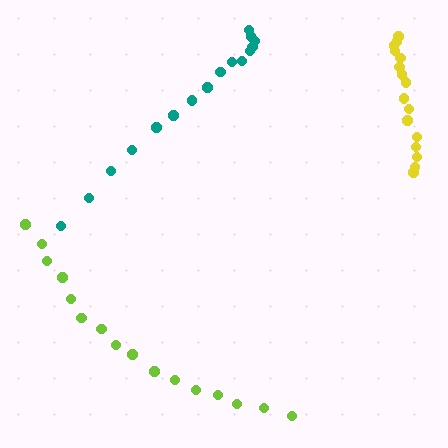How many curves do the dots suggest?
There are 3 distinct paths.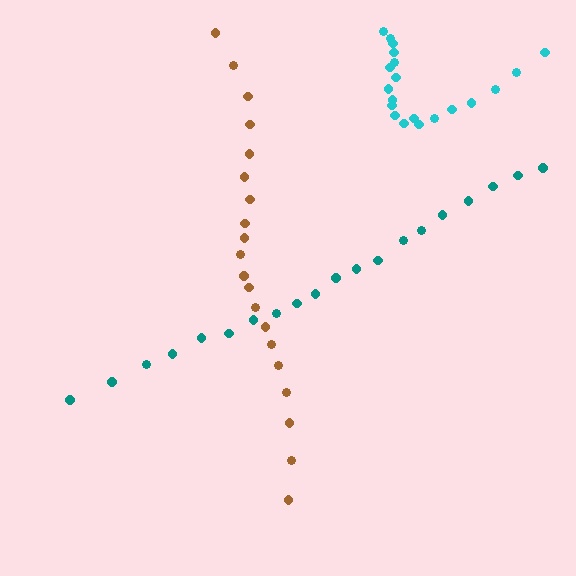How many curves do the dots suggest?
There are 3 distinct paths.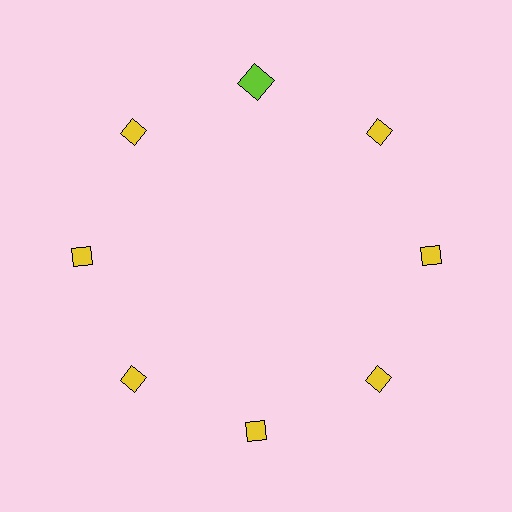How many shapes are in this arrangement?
There are 8 shapes arranged in a ring pattern.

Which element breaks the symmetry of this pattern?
The lime square at roughly the 12 o'clock position breaks the symmetry. All other shapes are yellow diamonds.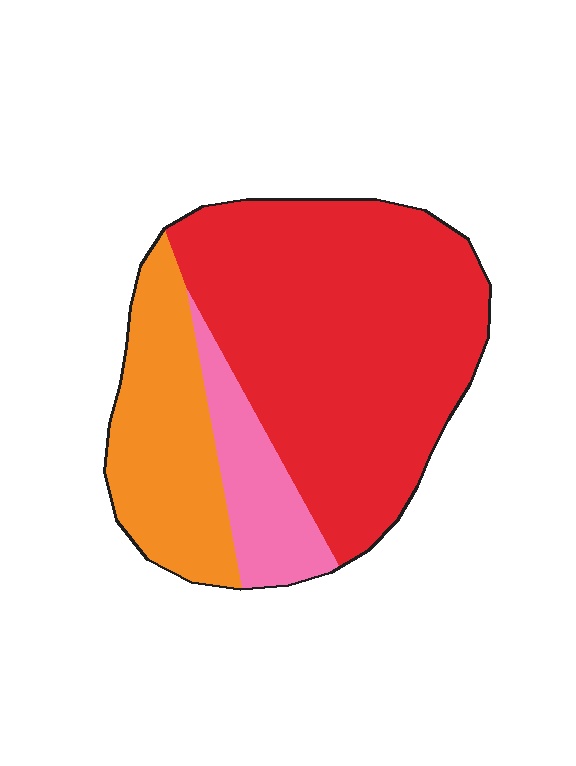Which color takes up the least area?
Pink, at roughly 15%.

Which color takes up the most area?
Red, at roughly 65%.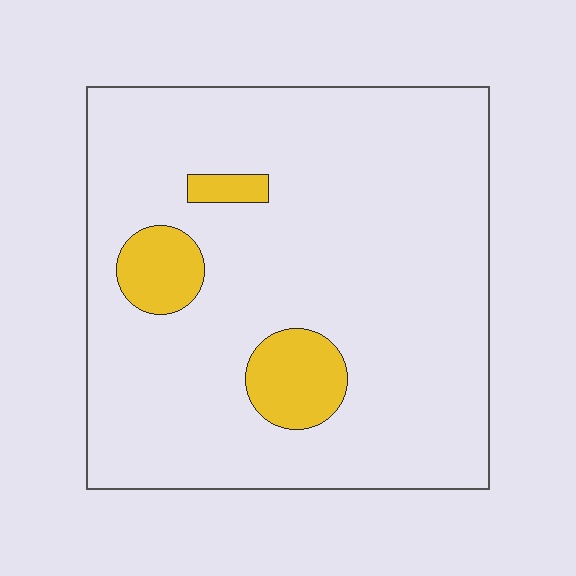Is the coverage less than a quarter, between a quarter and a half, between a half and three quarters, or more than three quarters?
Less than a quarter.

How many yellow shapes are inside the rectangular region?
3.